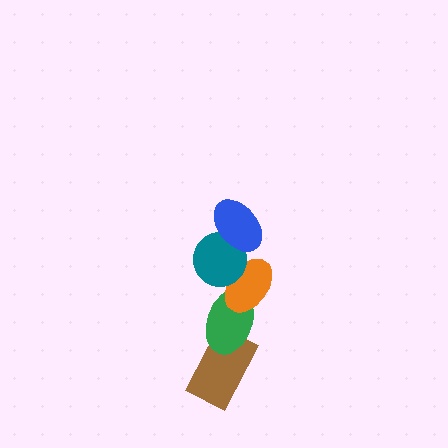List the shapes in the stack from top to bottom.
From top to bottom: the blue ellipse, the teal circle, the orange ellipse, the green ellipse, the brown rectangle.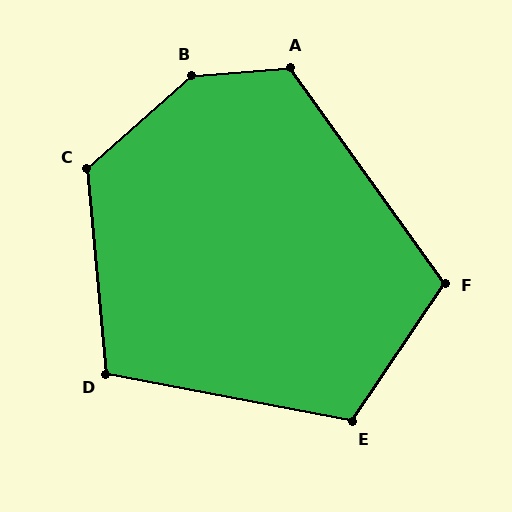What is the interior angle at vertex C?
Approximately 126 degrees (obtuse).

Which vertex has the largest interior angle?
B, at approximately 143 degrees.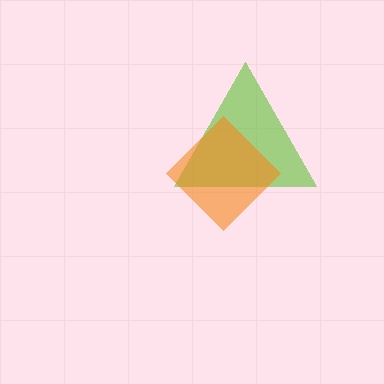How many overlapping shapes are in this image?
There are 2 overlapping shapes in the image.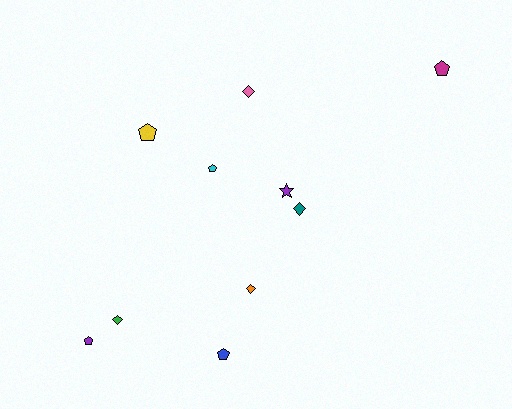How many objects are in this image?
There are 10 objects.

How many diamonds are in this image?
There are 4 diamonds.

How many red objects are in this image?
There are no red objects.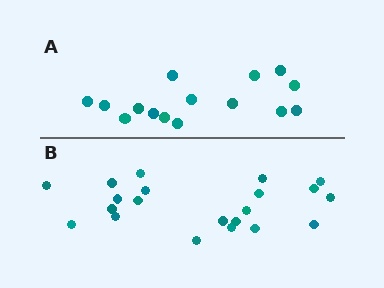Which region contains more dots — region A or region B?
Region B (the bottom region) has more dots.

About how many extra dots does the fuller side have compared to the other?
Region B has about 6 more dots than region A.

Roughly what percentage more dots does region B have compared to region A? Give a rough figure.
About 40% more.